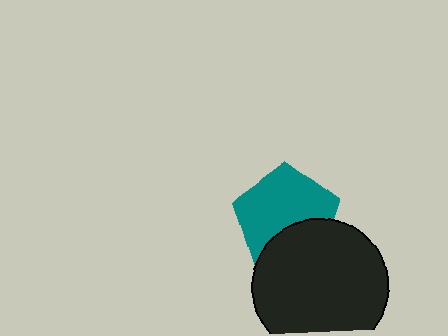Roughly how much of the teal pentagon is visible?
Most of it is visible (roughly 66%).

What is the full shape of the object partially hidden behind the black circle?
The partially hidden object is a teal pentagon.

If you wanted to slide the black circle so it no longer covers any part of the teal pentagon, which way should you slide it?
Slide it down — that is the most direct way to separate the two shapes.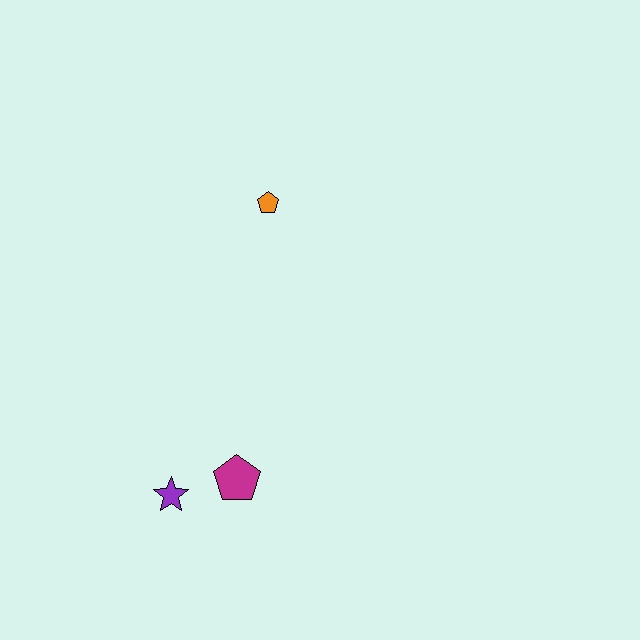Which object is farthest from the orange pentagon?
The purple star is farthest from the orange pentagon.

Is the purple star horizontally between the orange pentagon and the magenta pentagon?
No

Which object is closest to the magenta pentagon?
The purple star is closest to the magenta pentagon.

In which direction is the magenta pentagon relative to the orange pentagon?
The magenta pentagon is below the orange pentagon.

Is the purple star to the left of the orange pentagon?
Yes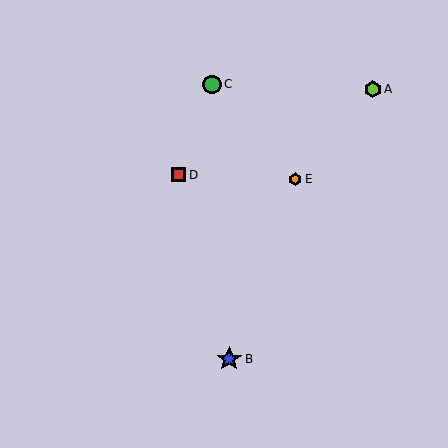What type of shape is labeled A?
Shape A is a lime hexagon.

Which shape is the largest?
The blue star (labeled B) is the largest.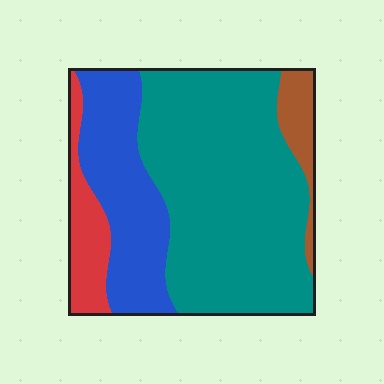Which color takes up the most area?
Teal, at roughly 60%.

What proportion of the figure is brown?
Brown covers around 5% of the figure.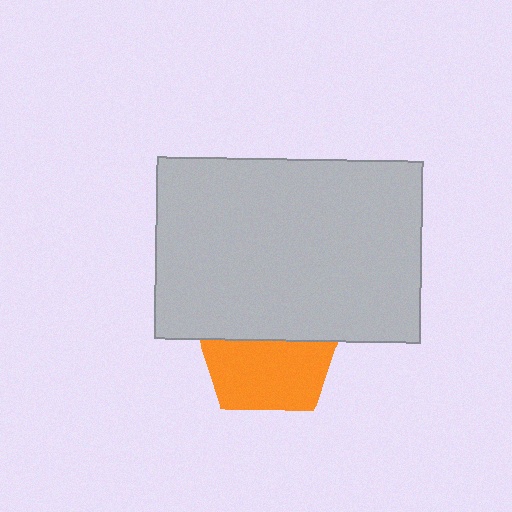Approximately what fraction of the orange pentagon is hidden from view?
Roughly 48% of the orange pentagon is hidden behind the light gray rectangle.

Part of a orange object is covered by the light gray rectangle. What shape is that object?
It is a pentagon.